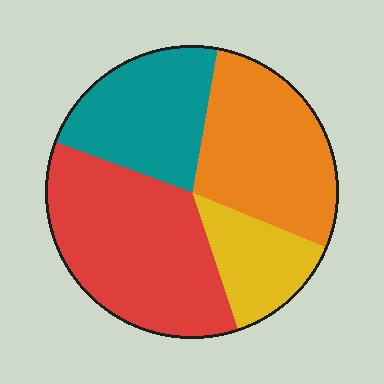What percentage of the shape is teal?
Teal covers around 20% of the shape.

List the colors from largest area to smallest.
From largest to smallest: red, orange, teal, yellow.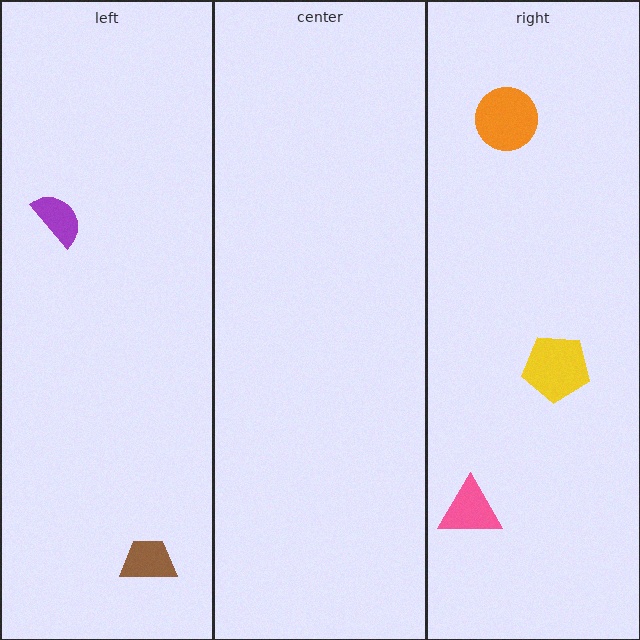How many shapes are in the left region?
2.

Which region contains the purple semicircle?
The left region.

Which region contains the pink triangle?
The right region.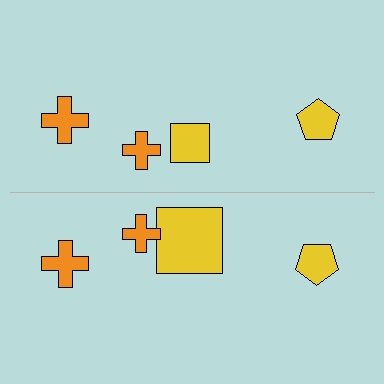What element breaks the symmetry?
The yellow square on the bottom side has a different size than its mirror counterpart.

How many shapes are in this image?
There are 8 shapes in this image.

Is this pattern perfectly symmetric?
No, the pattern is not perfectly symmetric. The yellow square on the bottom side has a different size than its mirror counterpart.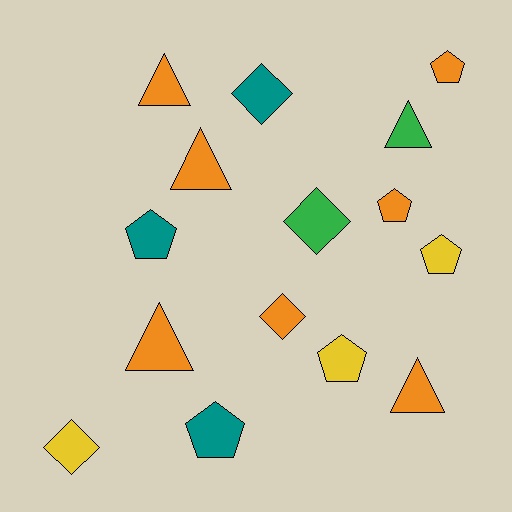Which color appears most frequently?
Orange, with 7 objects.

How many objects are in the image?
There are 15 objects.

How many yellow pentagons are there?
There are 2 yellow pentagons.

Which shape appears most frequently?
Pentagon, with 6 objects.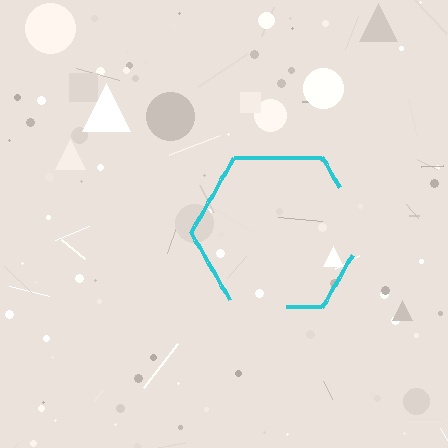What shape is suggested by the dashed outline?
The dashed outline suggests a hexagon.